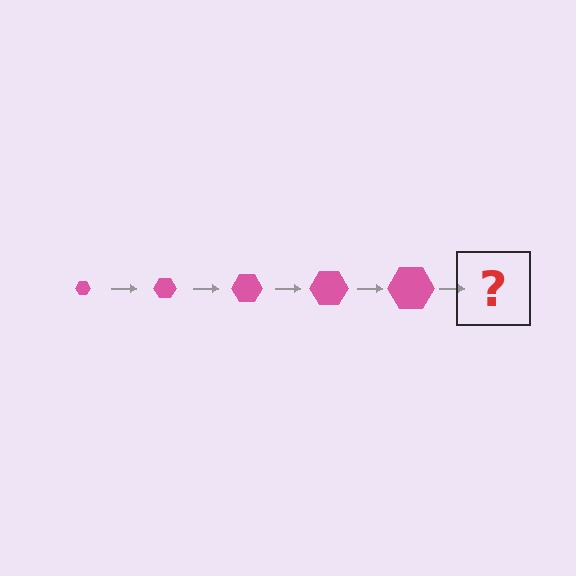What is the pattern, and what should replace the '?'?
The pattern is that the hexagon gets progressively larger each step. The '?' should be a pink hexagon, larger than the previous one.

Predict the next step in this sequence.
The next step is a pink hexagon, larger than the previous one.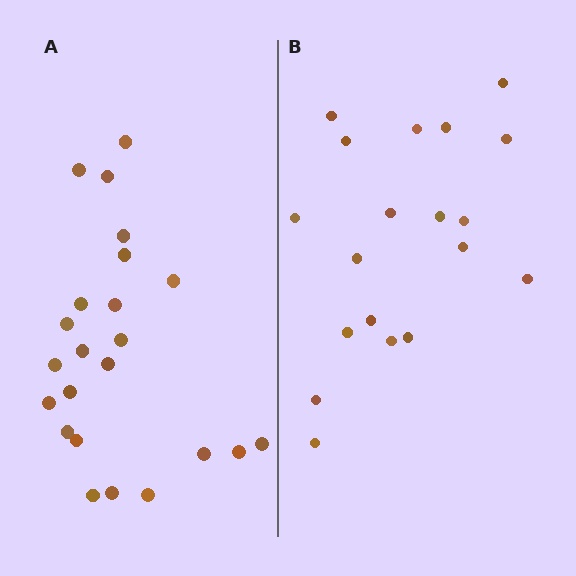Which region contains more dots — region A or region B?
Region A (the left region) has more dots.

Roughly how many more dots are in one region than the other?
Region A has about 4 more dots than region B.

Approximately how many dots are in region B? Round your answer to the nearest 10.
About 20 dots. (The exact count is 19, which rounds to 20.)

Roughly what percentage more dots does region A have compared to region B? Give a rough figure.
About 20% more.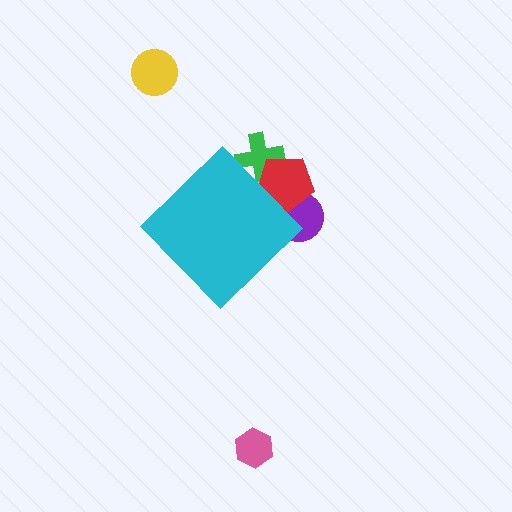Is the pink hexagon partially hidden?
No, the pink hexagon is fully visible.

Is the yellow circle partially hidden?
No, the yellow circle is fully visible.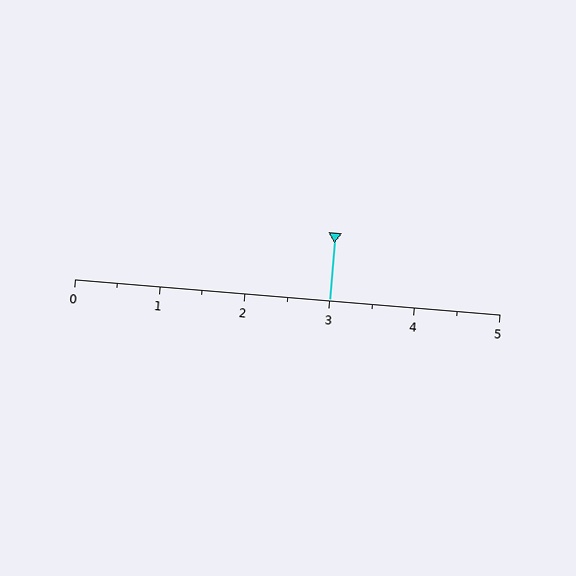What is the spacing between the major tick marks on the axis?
The major ticks are spaced 1 apart.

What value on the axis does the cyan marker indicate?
The marker indicates approximately 3.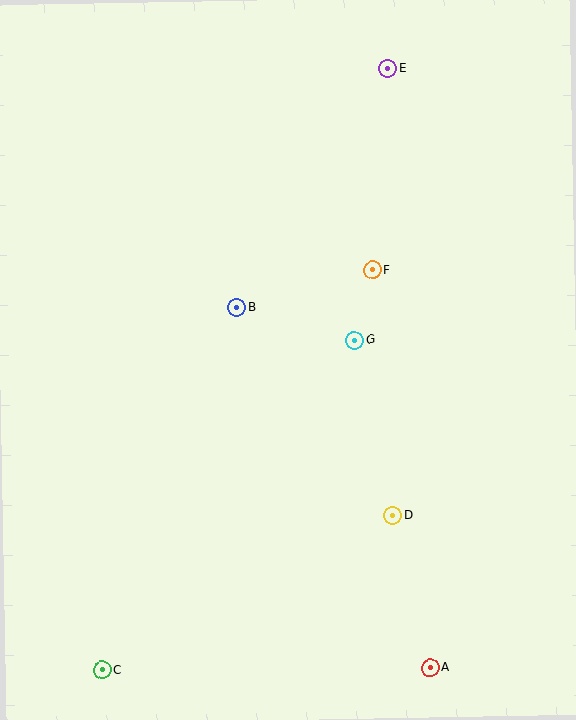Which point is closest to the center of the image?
Point G at (355, 340) is closest to the center.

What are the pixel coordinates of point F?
Point F is at (373, 270).